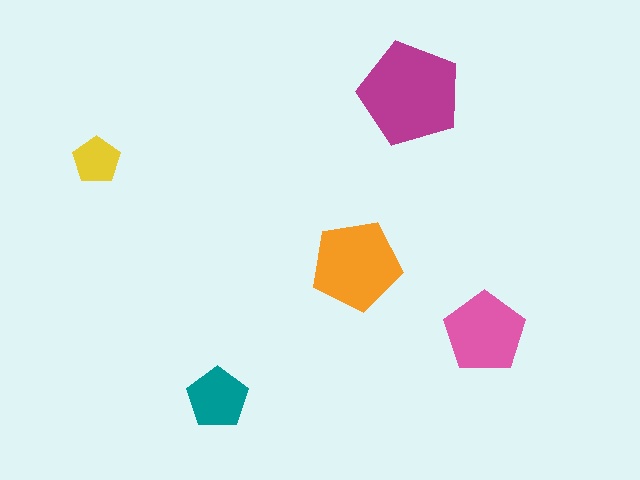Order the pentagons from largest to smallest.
the magenta one, the orange one, the pink one, the teal one, the yellow one.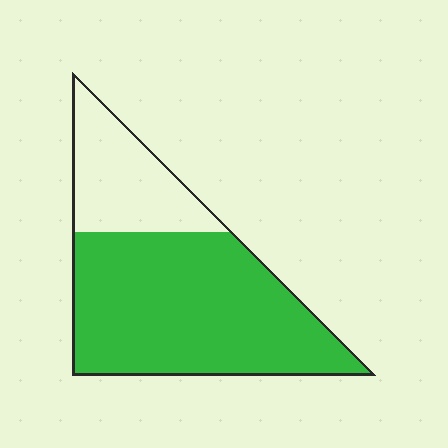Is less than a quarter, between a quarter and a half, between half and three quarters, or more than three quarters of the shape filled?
Between half and three quarters.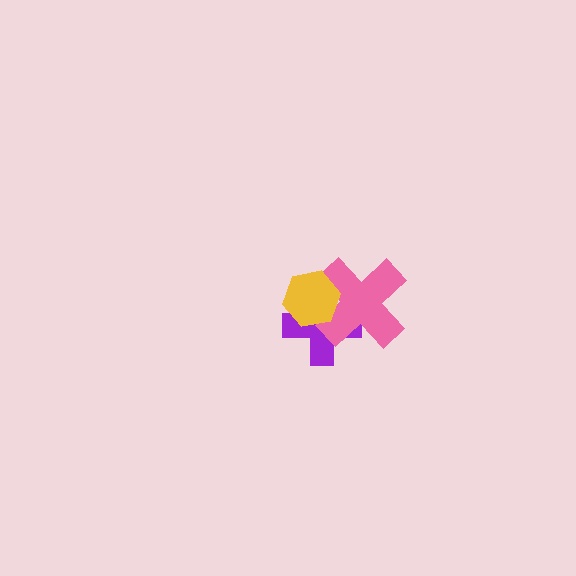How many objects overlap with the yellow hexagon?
2 objects overlap with the yellow hexagon.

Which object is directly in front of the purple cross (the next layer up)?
The pink cross is directly in front of the purple cross.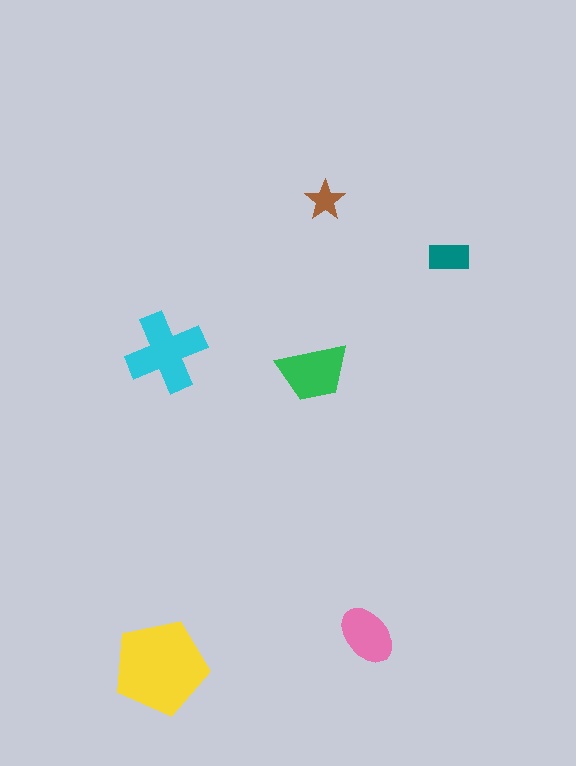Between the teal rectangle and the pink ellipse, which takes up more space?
The pink ellipse.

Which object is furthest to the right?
The teal rectangle is rightmost.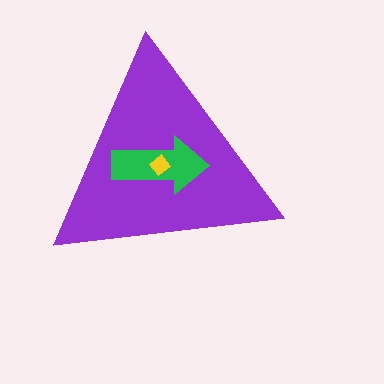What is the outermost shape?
The purple triangle.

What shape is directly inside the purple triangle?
The green arrow.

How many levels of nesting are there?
3.